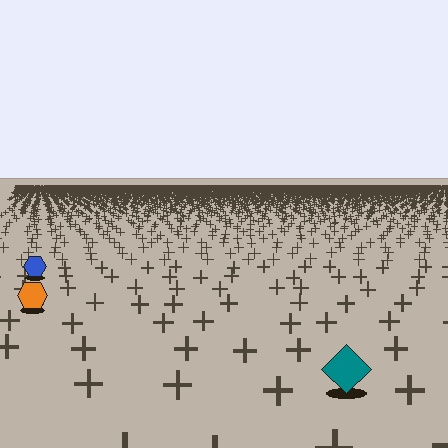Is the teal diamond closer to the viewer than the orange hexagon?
Yes. The teal diamond is closer — you can tell from the texture gradient: the ground texture is coarser near it.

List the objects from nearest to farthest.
From nearest to farthest: the teal diamond, the orange hexagon, the blue hexagon.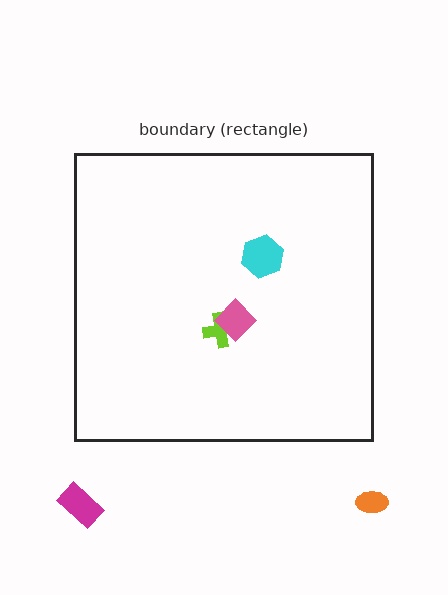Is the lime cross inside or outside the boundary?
Inside.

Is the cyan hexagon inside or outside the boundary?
Inside.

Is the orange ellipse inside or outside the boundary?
Outside.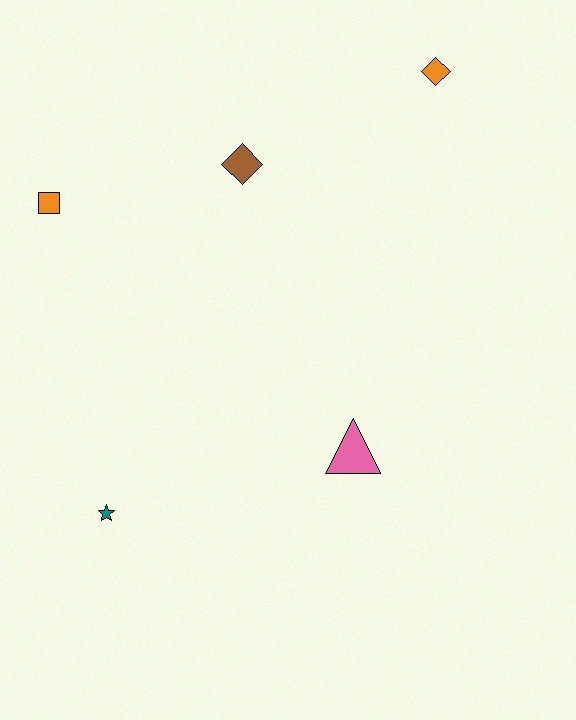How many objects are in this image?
There are 5 objects.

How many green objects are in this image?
There are no green objects.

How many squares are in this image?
There is 1 square.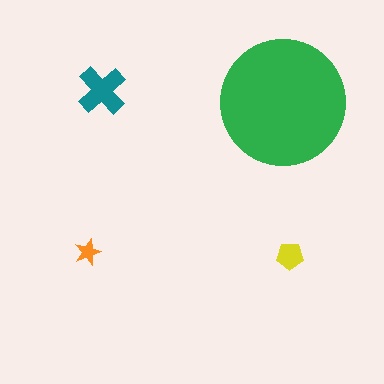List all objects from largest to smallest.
The green circle, the teal cross, the yellow pentagon, the orange star.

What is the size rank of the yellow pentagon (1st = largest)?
3rd.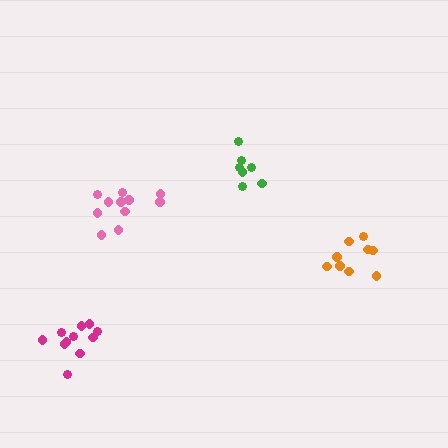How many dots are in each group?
Group 1: 7 dots, Group 2: 9 dots, Group 3: 11 dots, Group 4: 11 dots (38 total).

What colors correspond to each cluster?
The clusters are colored: green, orange, pink, magenta.